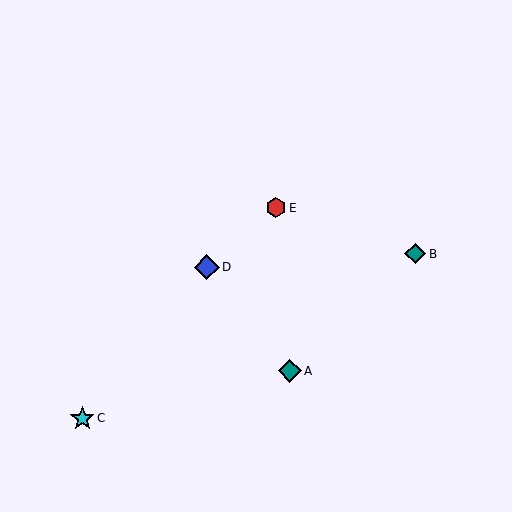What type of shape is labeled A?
Shape A is a teal diamond.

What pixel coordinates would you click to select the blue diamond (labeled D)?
Click at (207, 267) to select the blue diamond D.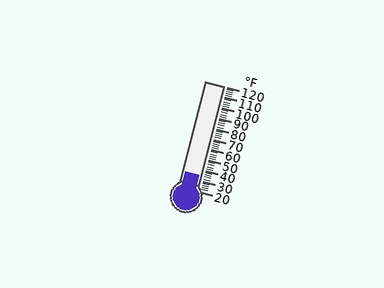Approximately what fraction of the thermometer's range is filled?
The thermometer is filled to approximately 15% of its range.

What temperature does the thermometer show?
The thermometer shows approximately 34°F.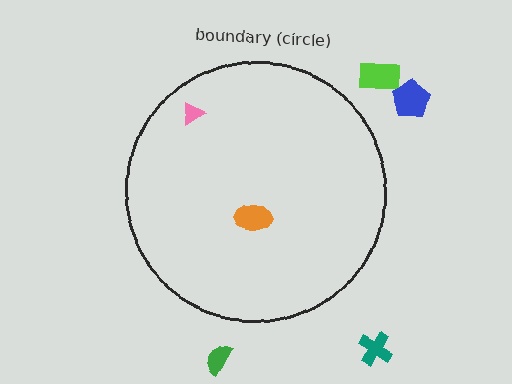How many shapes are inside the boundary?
2 inside, 4 outside.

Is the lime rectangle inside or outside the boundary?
Outside.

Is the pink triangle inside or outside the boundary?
Inside.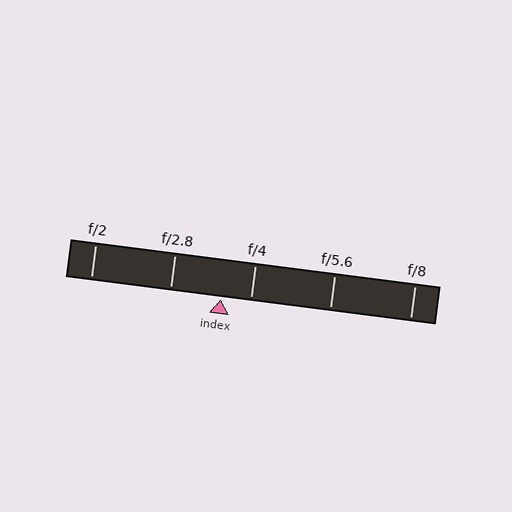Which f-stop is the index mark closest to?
The index mark is closest to f/4.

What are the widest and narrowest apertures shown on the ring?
The widest aperture shown is f/2 and the narrowest is f/8.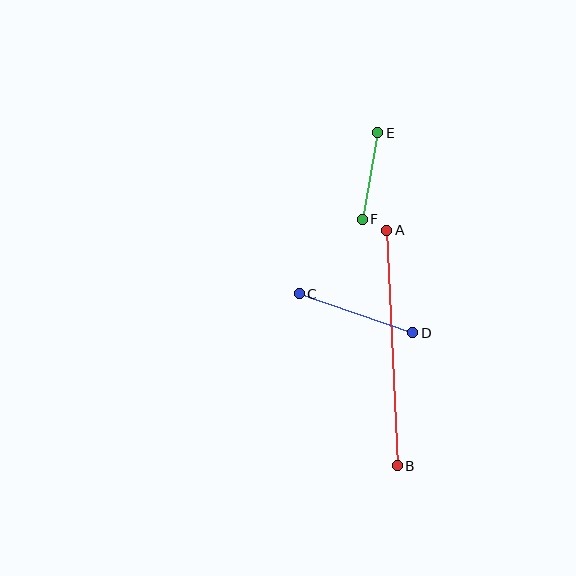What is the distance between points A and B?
The distance is approximately 236 pixels.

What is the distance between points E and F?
The distance is approximately 88 pixels.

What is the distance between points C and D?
The distance is approximately 120 pixels.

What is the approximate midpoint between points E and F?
The midpoint is at approximately (370, 176) pixels.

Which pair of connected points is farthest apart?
Points A and B are farthest apart.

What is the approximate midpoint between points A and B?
The midpoint is at approximately (392, 348) pixels.